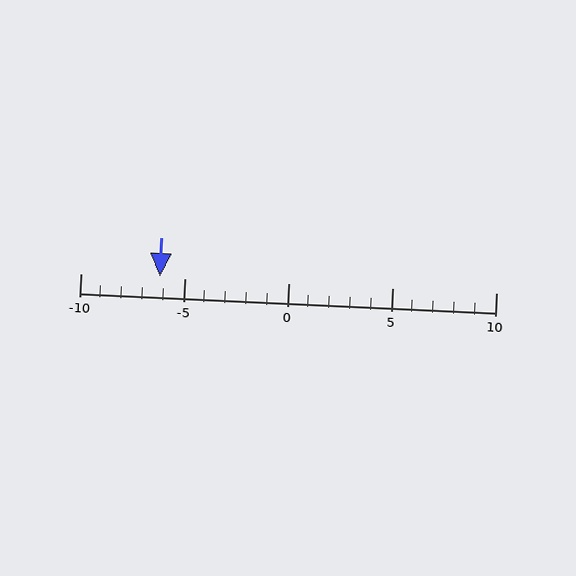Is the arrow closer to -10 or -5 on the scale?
The arrow is closer to -5.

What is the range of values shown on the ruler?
The ruler shows values from -10 to 10.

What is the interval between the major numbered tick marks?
The major tick marks are spaced 5 units apart.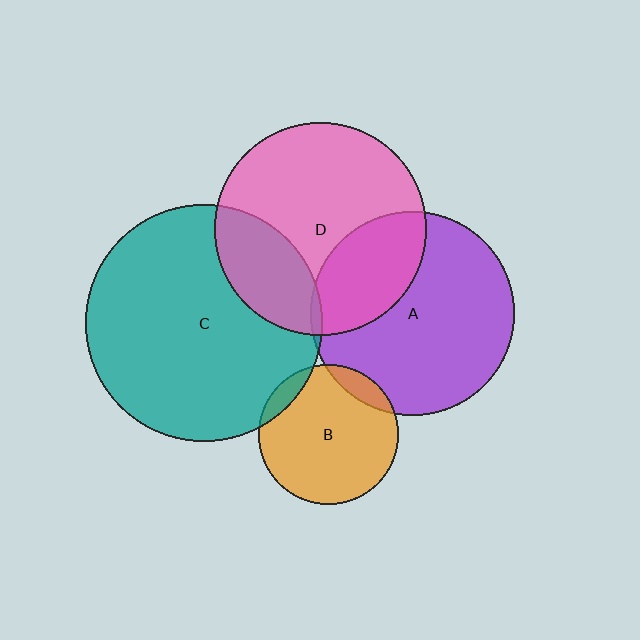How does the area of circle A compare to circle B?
Approximately 2.1 times.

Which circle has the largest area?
Circle C (teal).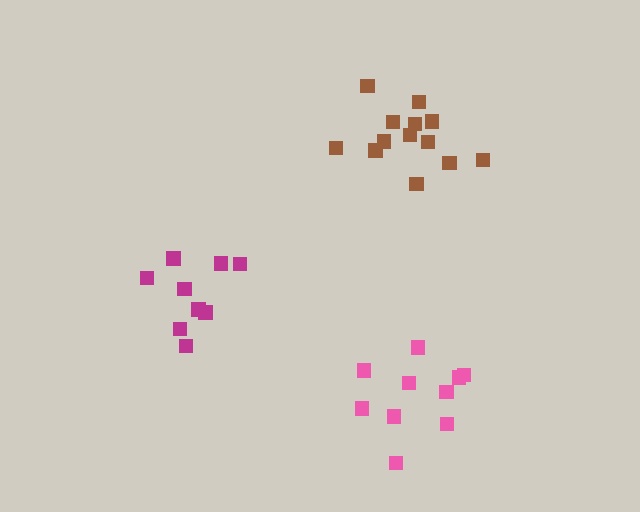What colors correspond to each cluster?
The clusters are colored: magenta, brown, pink.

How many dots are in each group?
Group 1: 9 dots, Group 2: 13 dots, Group 3: 10 dots (32 total).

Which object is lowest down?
The pink cluster is bottommost.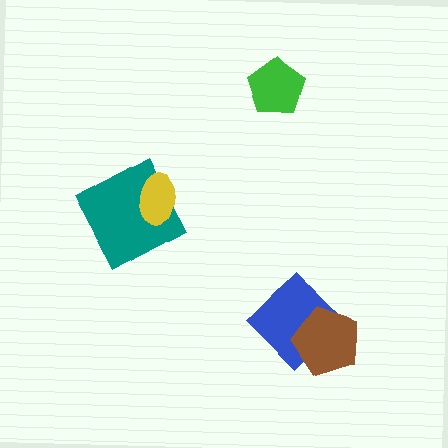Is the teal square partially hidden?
Yes, it is partially covered by another shape.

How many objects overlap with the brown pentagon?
1 object overlaps with the brown pentagon.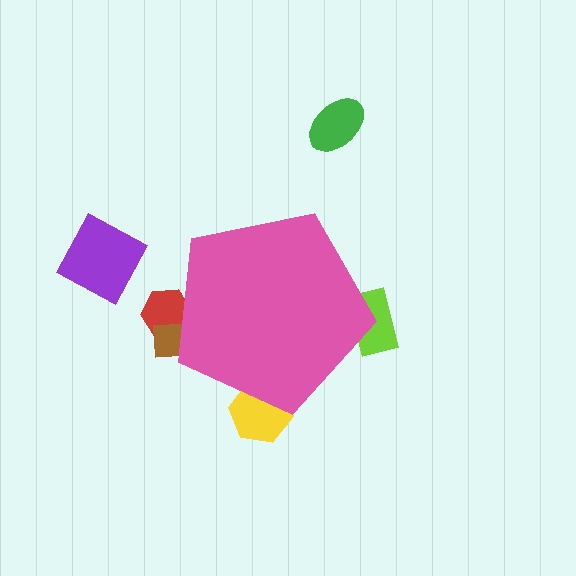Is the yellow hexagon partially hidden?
Yes, the yellow hexagon is partially hidden behind the pink pentagon.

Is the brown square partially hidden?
Yes, the brown square is partially hidden behind the pink pentagon.